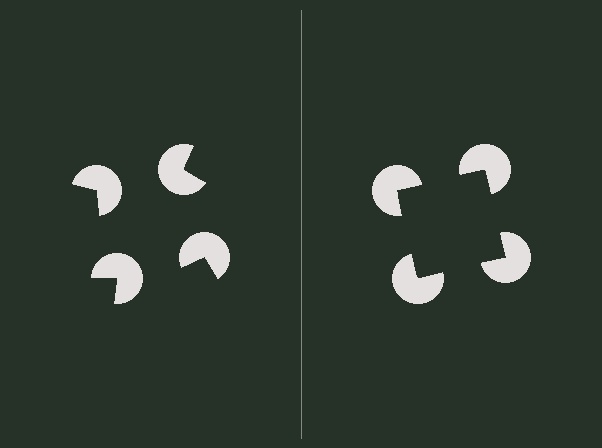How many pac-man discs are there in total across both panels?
8 — 4 on each side.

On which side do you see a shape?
An illusory square appears on the right side. On the left side the wedge cuts are rotated, so no coherent shape forms.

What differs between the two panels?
The pac-man discs are positioned identically on both sides; only the wedge orientations differ. On the right they align to a square; on the left they are misaligned.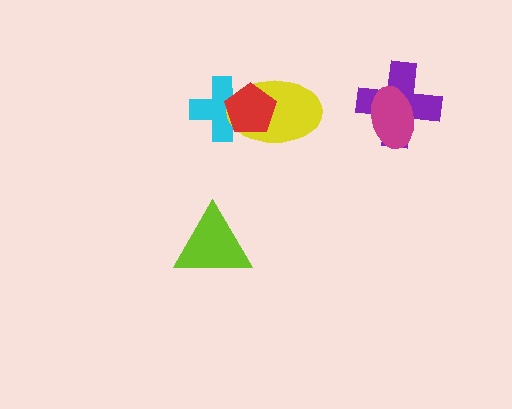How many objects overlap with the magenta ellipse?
1 object overlaps with the magenta ellipse.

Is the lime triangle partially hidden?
No, no other shape covers it.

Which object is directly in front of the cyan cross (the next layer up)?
The yellow ellipse is directly in front of the cyan cross.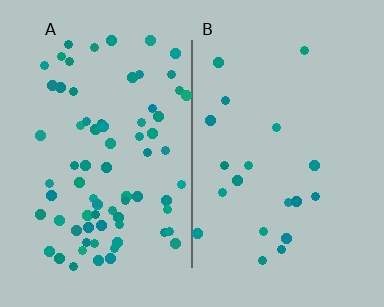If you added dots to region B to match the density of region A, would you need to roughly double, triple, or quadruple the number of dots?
Approximately quadruple.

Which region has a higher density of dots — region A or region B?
A (the left).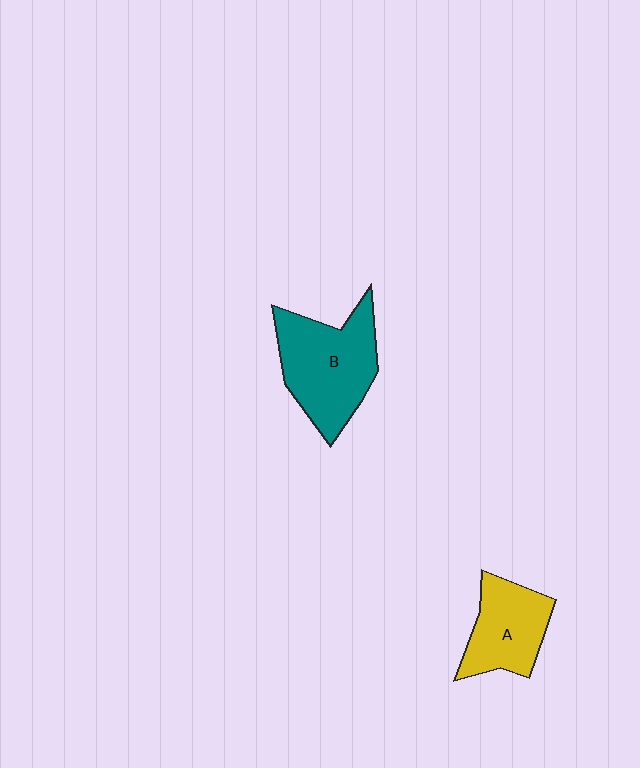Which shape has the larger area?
Shape B (teal).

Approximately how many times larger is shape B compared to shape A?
Approximately 1.5 times.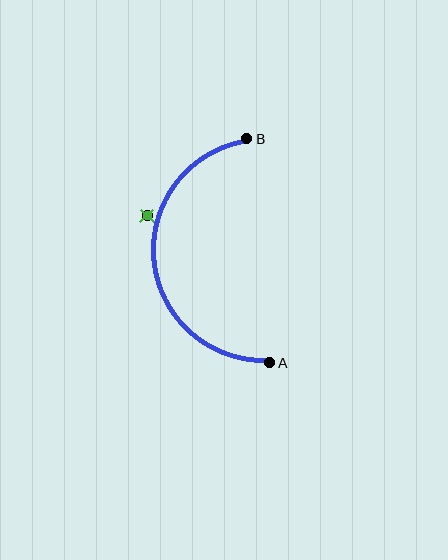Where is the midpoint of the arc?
The arc midpoint is the point on the curve farthest from the straight line joining A and B. It sits to the left of that line.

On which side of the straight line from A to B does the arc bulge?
The arc bulges to the left of the straight line connecting A and B.